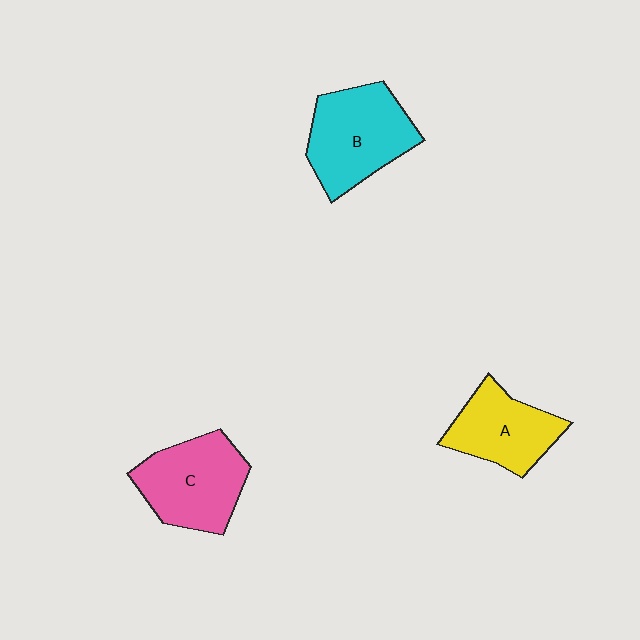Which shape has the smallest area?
Shape A (yellow).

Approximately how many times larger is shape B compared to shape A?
Approximately 1.3 times.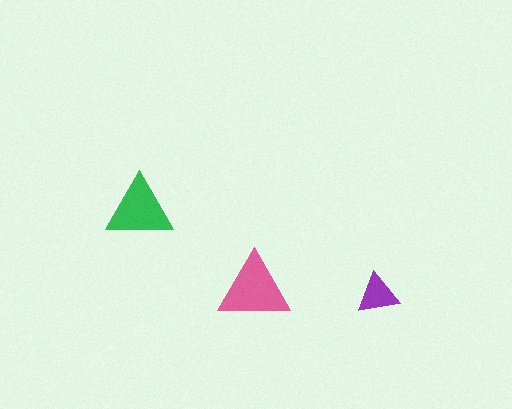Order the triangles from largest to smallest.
the pink one, the green one, the purple one.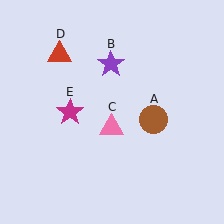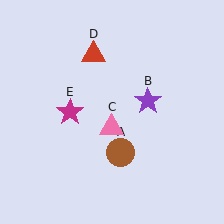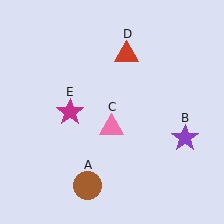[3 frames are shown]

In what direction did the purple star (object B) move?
The purple star (object B) moved down and to the right.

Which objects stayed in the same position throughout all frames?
Pink triangle (object C) and magenta star (object E) remained stationary.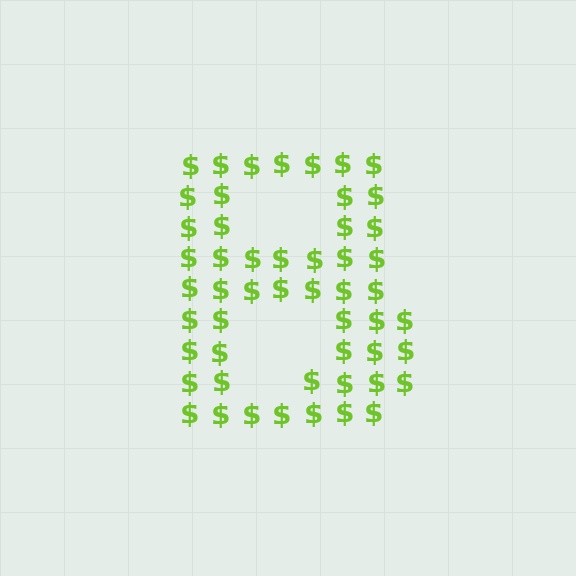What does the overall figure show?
The overall figure shows the letter B.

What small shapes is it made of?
It is made of small dollar signs.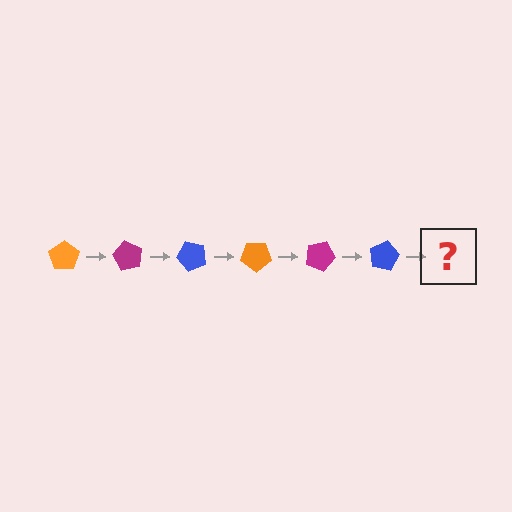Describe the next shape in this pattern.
It should be an orange pentagon, rotated 360 degrees from the start.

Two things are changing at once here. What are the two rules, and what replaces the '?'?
The two rules are that it rotates 60 degrees each step and the color cycles through orange, magenta, and blue. The '?' should be an orange pentagon, rotated 360 degrees from the start.